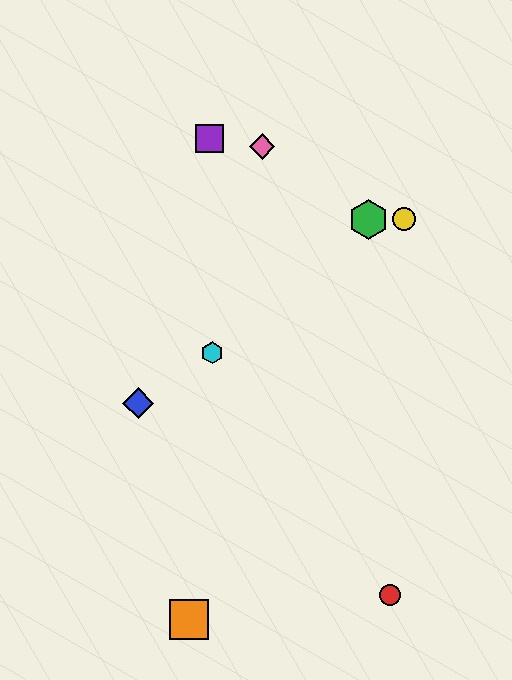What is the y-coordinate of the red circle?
The red circle is at y≈595.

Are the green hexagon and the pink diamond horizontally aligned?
No, the green hexagon is at y≈219 and the pink diamond is at y≈146.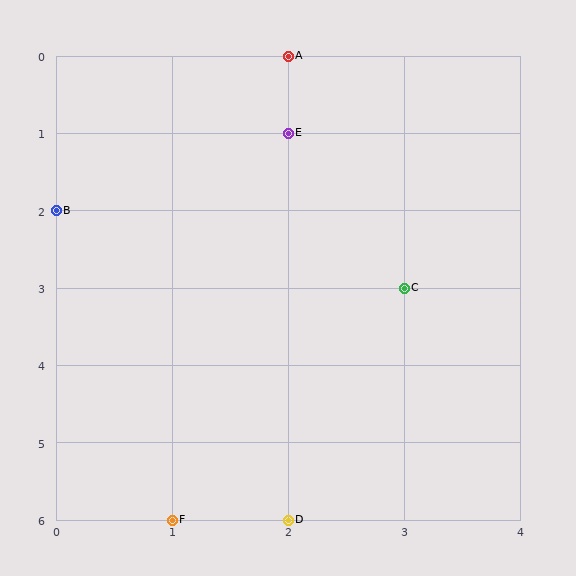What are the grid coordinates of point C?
Point C is at grid coordinates (3, 3).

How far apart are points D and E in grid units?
Points D and E are 5 rows apart.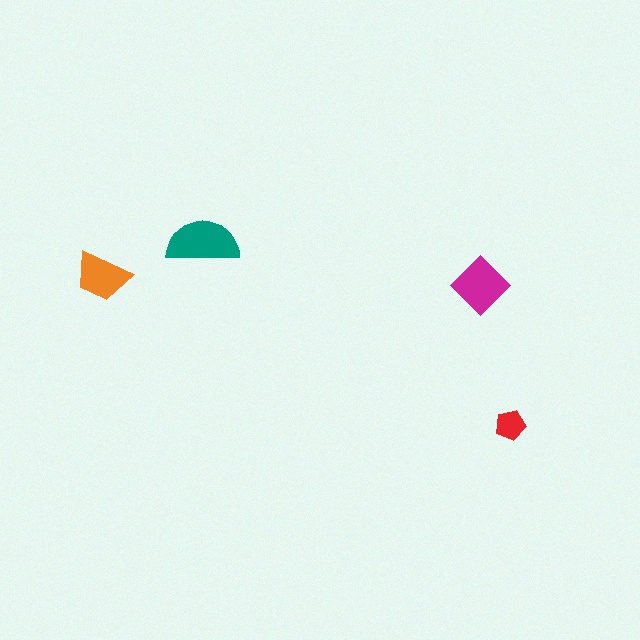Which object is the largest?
The teal semicircle.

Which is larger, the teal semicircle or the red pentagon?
The teal semicircle.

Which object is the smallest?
The red pentagon.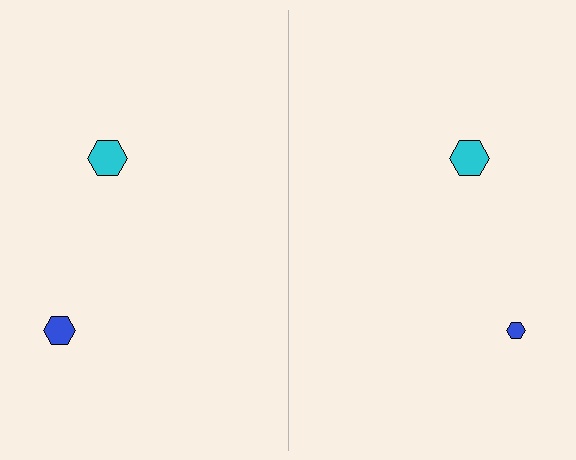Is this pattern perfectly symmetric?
No, the pattern is not perfectly symmetric. The blue hexagon on the right side has a different size than its mirror counterpart.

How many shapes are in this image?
There are 4 shapes in this image.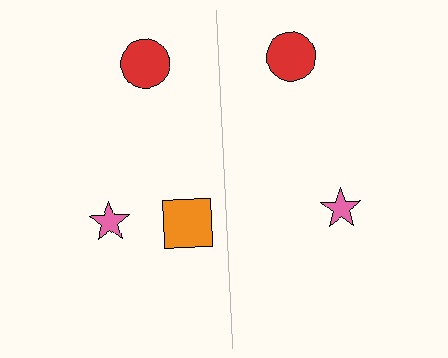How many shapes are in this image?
There are 5 shapes in this image.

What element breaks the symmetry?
A orange square is missing from the right side.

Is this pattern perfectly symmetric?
No, the pattern is not perfectly symmetric. A orange square is missing from the right side.